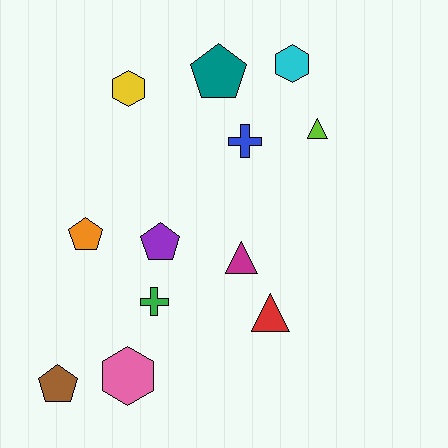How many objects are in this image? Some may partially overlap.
There are 12 objects.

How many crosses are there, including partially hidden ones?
There are 2 crosses.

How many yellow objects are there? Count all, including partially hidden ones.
There is 1 yellow object.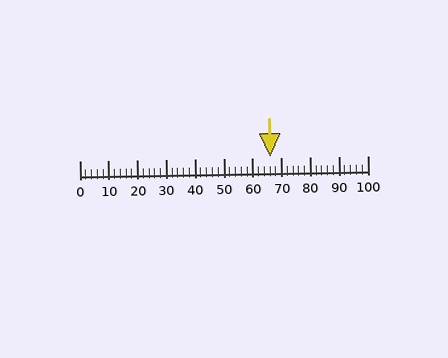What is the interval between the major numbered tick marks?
The major tick marks are spaced 10 units apart.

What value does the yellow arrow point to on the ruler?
The yellow arrow points to approximately 66.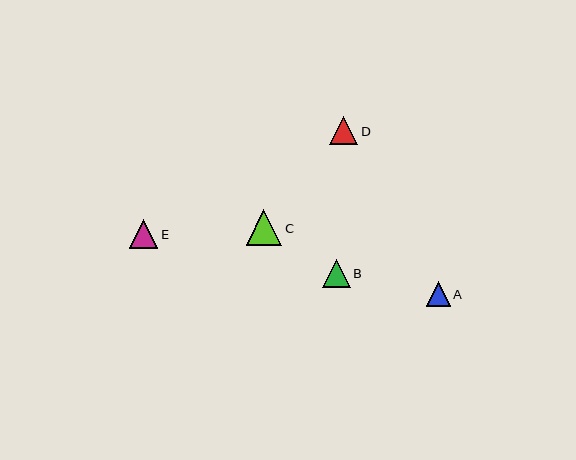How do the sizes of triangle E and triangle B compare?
Triangle E and triangle B are approximately the same size.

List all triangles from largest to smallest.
From largest to smallest: C, E, D, B, A.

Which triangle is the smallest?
Triangle A is the smallest with a size of approximately 24 pixels.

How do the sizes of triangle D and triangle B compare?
Triangle D and triangle B are approximately the same size.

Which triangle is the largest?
Triangle C is the largest with a size of approximately 35 pixels.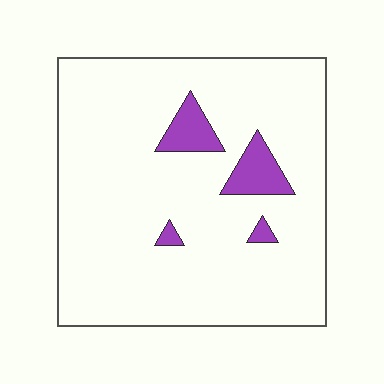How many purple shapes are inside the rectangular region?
4.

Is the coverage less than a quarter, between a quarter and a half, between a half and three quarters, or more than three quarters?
Less than a quarter.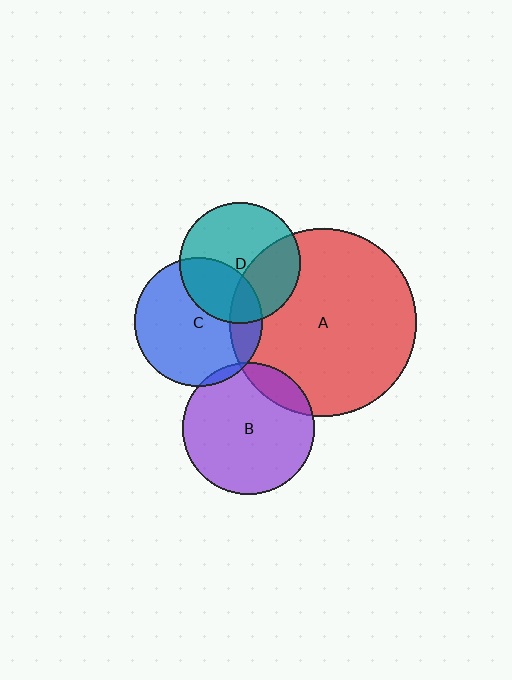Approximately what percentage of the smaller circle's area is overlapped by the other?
Approximately 35%.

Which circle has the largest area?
Circle A (red).